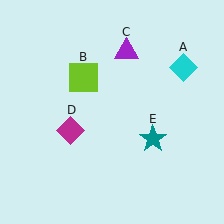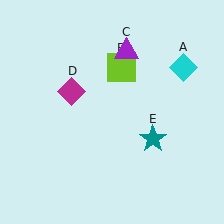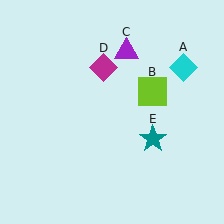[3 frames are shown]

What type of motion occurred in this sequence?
The lime square (object B), magenta diamond (object D) rotated clockwise around the center of the scene.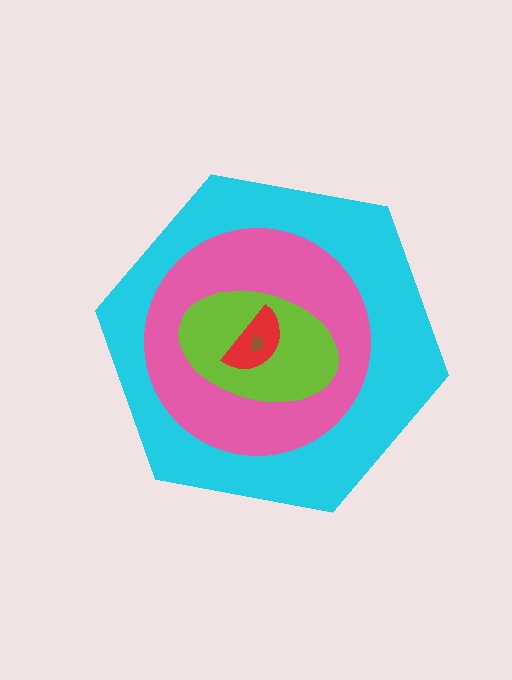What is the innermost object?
The brown trapezoid.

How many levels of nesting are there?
5.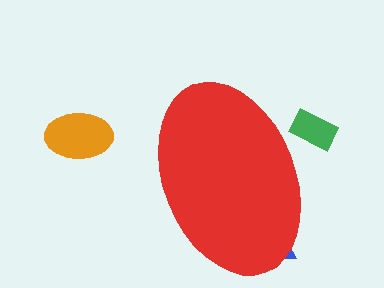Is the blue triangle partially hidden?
Yes, the blue triangle is partially hidden behind the red ellipse.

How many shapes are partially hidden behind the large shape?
2 shapes are partially hidden.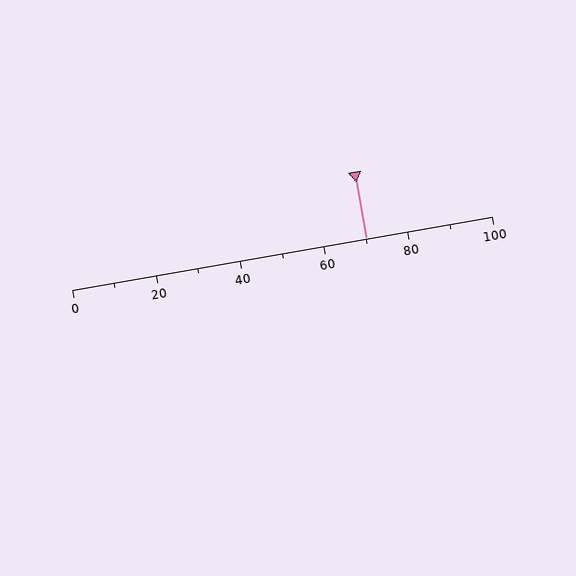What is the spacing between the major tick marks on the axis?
The major ticks are spaced 20 apart.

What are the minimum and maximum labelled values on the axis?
The axis runs from 0 to 100.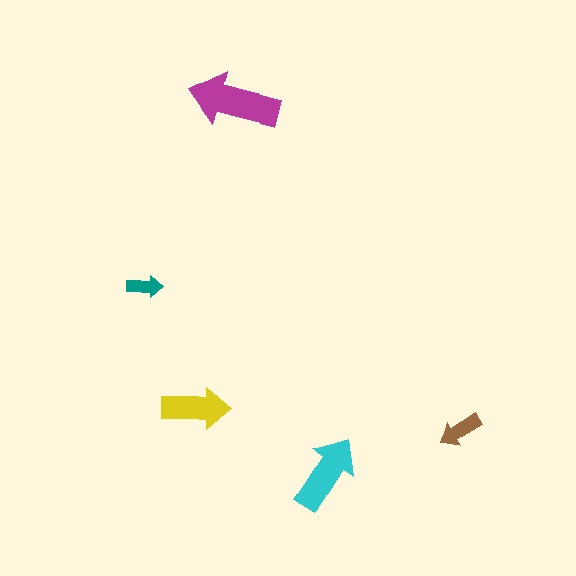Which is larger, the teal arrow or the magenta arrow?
The magenta one.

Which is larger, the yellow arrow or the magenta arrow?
The magenta one.